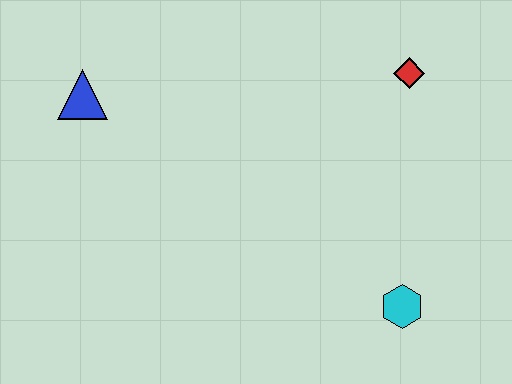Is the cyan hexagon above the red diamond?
No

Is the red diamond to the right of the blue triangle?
Yes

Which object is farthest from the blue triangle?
The cyan hexagon is farthest from the blue triangle.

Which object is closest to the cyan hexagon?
The red diamond is closest to the cyan hexagon.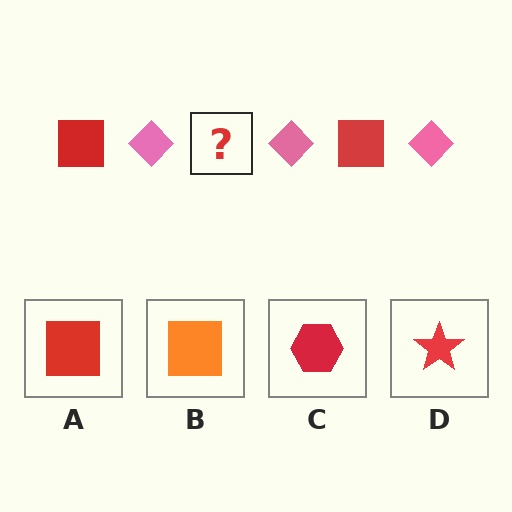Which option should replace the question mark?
Option A.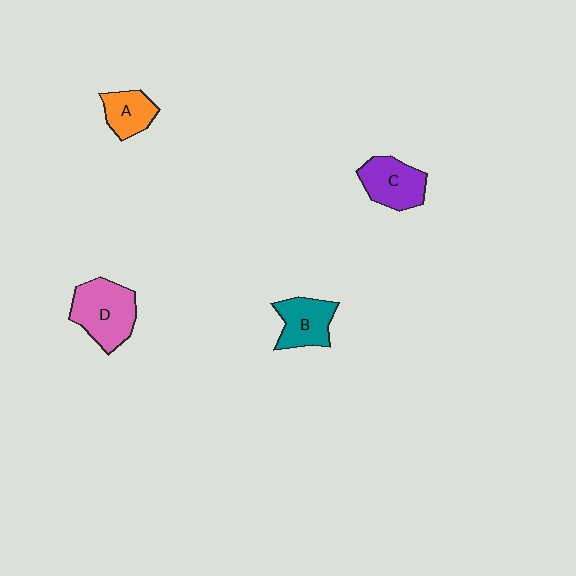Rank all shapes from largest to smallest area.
From largest to smallest: D (pink), C (purple), B (teal), A (orange).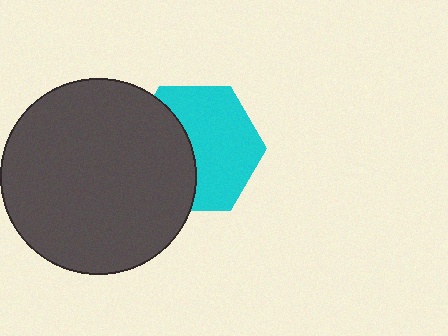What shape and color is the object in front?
The object in front is a dark gray circle.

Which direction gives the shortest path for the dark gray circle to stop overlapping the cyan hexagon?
Moving left gives the shortest separation.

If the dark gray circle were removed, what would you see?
You would see the complete cyan hexagon.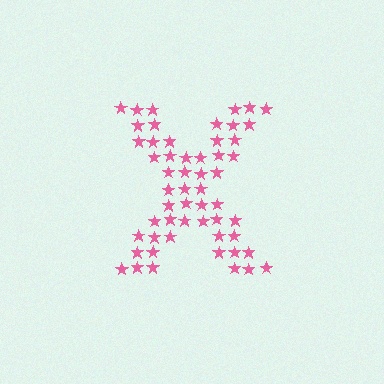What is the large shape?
The large shape is the letter X.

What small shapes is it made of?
It is made of small stars.